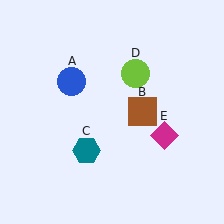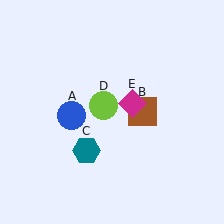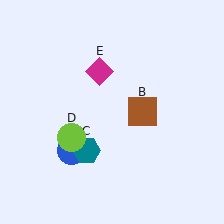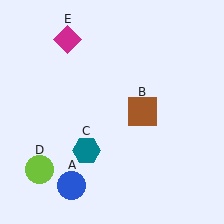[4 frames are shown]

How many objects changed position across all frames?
3 objects changed position: blue circle (object A), lime circle (object D), magenta diamond (object E).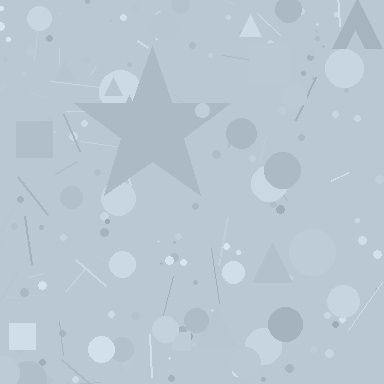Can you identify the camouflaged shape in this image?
The camouflaged shape is a star.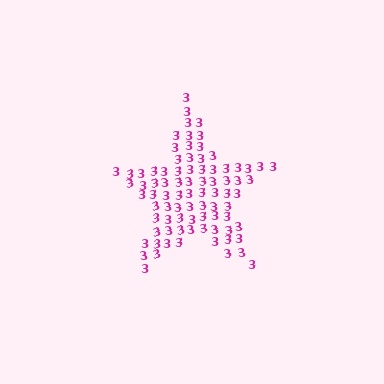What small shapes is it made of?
It is made of small digit 3's.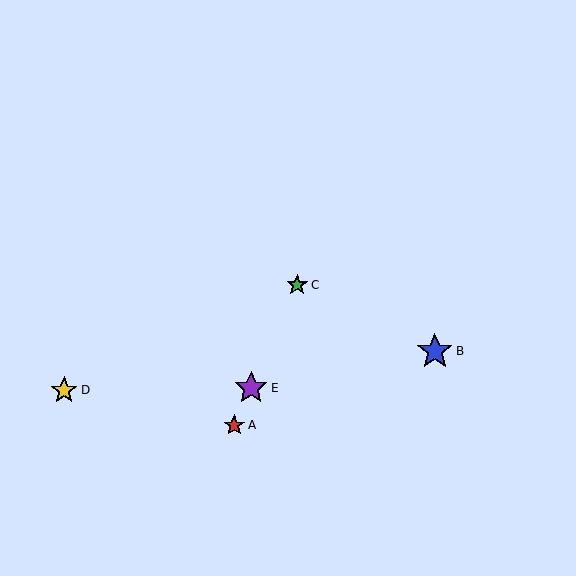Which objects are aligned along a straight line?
Objects A, C, E are aligned along a straight line.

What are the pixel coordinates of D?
Object D is at (64, 390).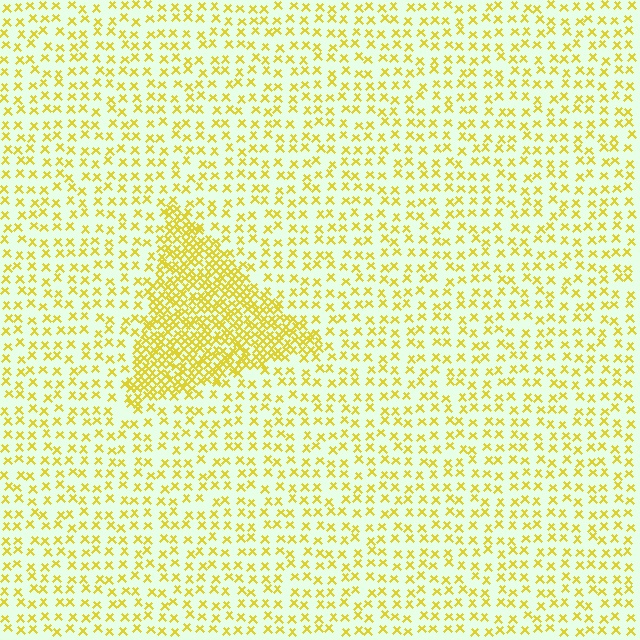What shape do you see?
I see a triangle.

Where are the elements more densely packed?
The elements are more densely packed inside the triangle boundary.